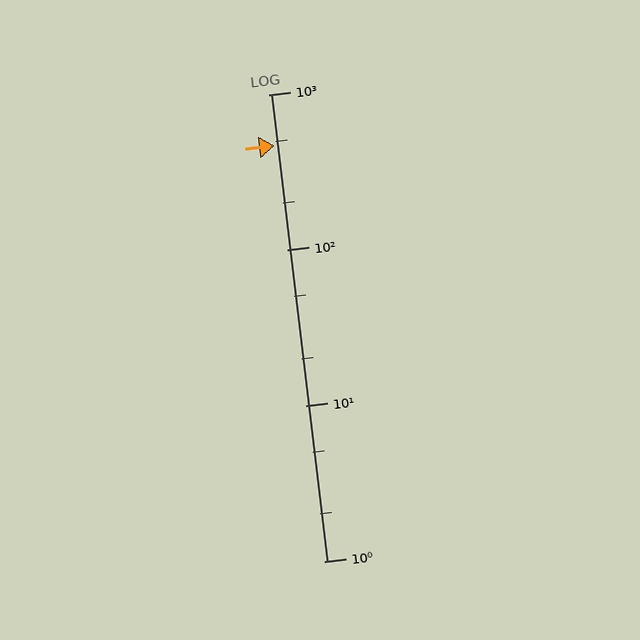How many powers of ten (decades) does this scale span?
The scale spans 3 decades, from 1 to 1000.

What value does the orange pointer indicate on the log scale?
The pointer indicates approximately 470.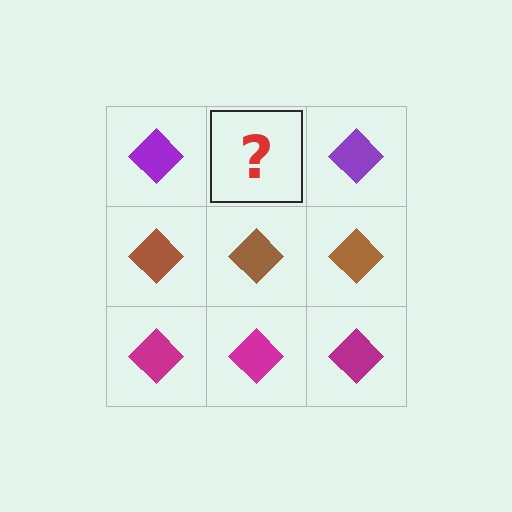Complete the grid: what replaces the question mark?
The question mark should be replaced with a purple diamond.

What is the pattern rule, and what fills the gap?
The rule is that each row has a consistent color. The gap should be filled with a purple diamond.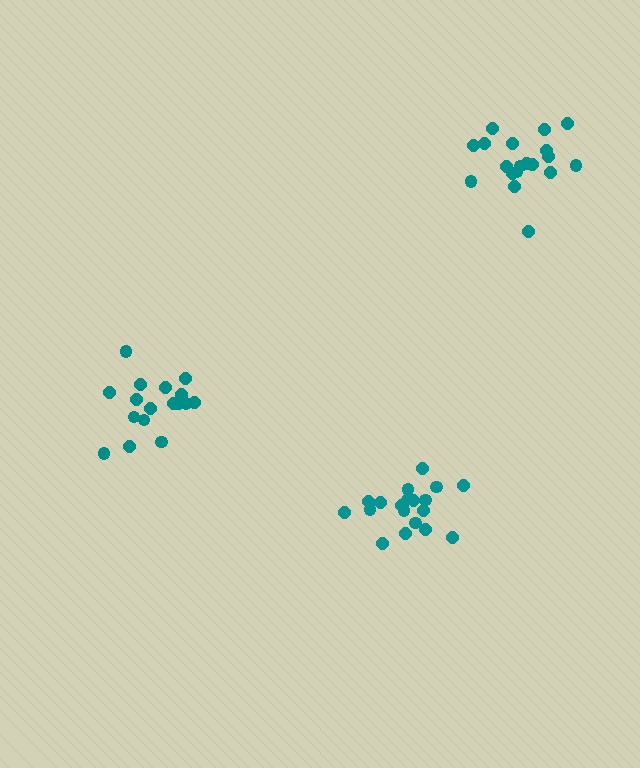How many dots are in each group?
Group 1: 19 dots, Group 2: 17 dots, Group 3: 19 dots (55 total).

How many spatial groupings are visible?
There are 3 spatial groupings.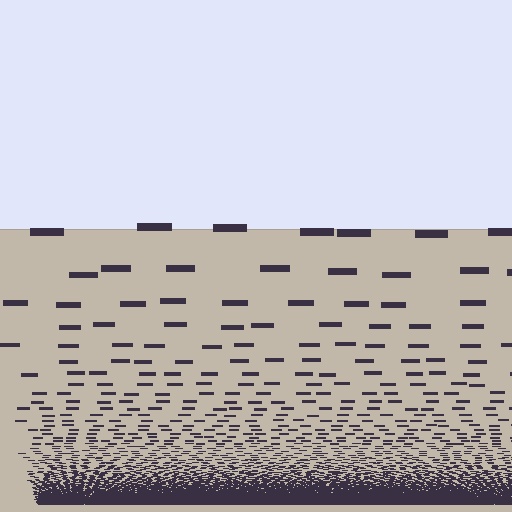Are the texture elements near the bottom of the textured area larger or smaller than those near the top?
Smaller. The gradient is inverted — elements near the bottom are smaller and denser.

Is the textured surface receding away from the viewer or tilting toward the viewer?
The surface appears to tilt toward the viewer. Texture elements get larger and sparser toward the top.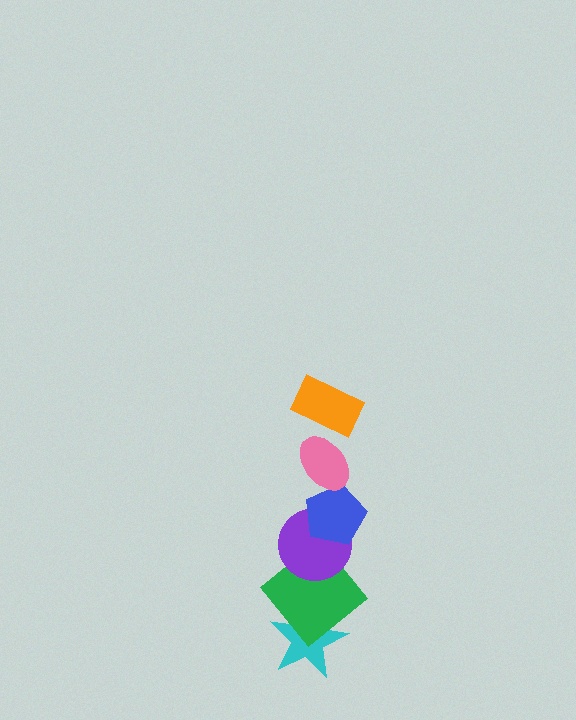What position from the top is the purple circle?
The purple circle is 4th from the top.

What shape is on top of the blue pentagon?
The pink ellipse is on top of the blue pentagon.